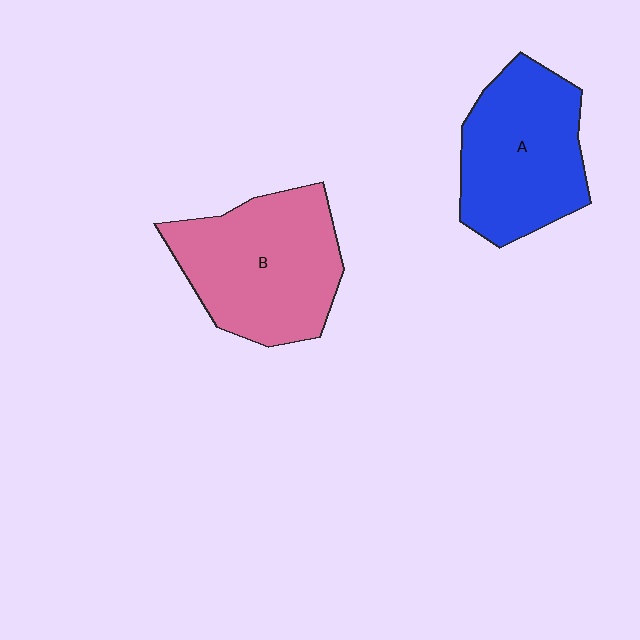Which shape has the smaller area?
Shape A (blue).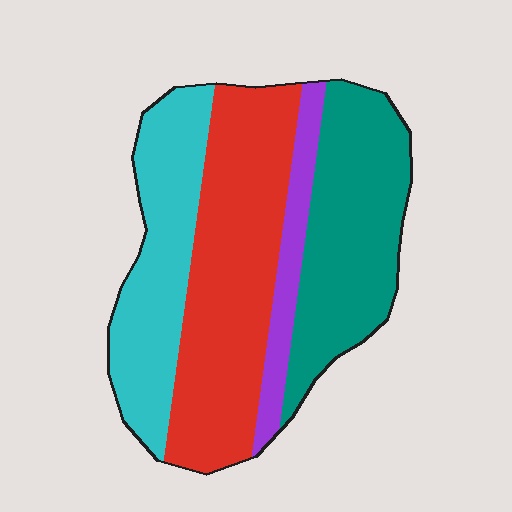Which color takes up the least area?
Purple, at roughly 10%.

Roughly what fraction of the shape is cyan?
Cyan takes up about one quarter (1/4) of the shape.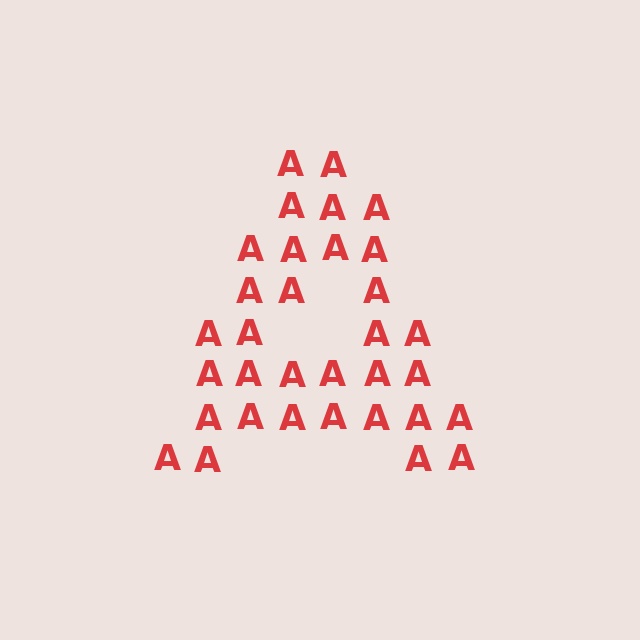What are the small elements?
The small elements are letter A's.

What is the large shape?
The large shape is the letter A.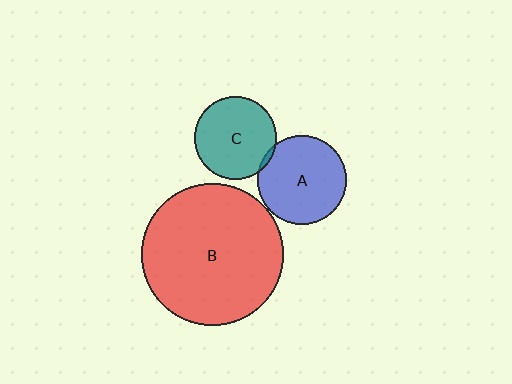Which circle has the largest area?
Circle B (red).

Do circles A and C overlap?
Yes.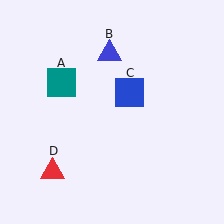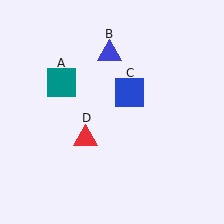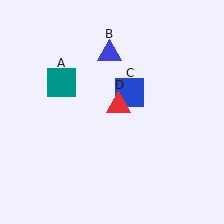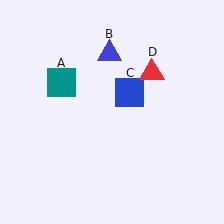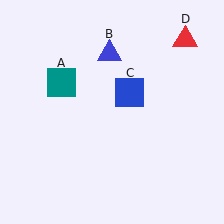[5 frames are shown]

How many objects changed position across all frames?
1 object changed position: red triangle (object D).